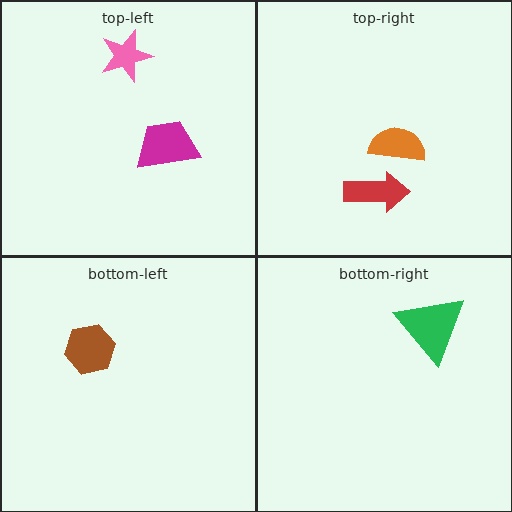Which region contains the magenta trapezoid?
The top-left region.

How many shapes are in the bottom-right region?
1.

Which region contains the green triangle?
The bottom-right region.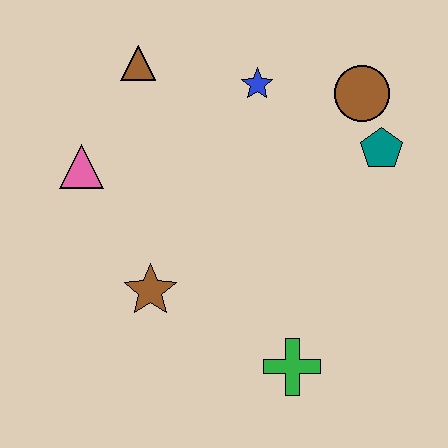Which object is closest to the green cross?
The brown star is closest to the green cross.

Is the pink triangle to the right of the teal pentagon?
No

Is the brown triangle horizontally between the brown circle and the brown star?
No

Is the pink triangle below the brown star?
No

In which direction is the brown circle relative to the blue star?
The brown circle is to the right of the blue star.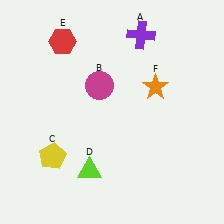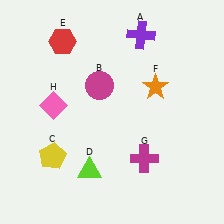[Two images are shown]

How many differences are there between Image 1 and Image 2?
There are 2 differences between the two images.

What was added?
A magenta cross (G), a pink diamond (H) were added in Image 2.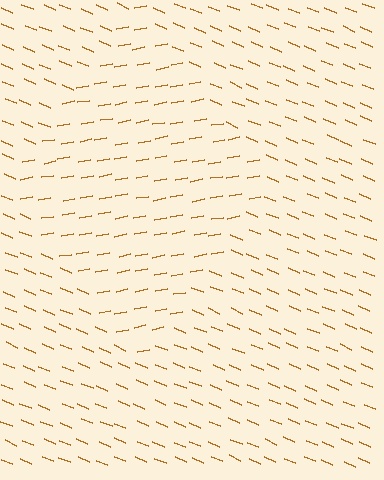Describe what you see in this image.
The image is filled with small brown line segments. A diamond region in the image has lines oriented differently from the surrounding lines, creating a visible texture boundary.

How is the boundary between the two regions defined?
The boundary is defined purely by a change in line orientation (approximately 33 degrees difference). All lines are the same color and thickness.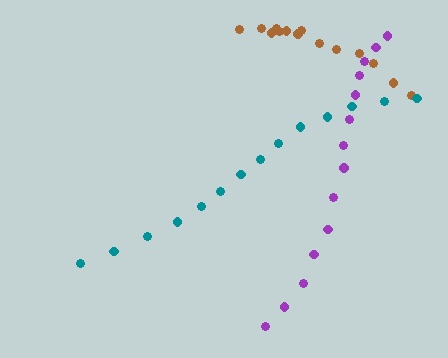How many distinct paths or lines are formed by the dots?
There are 3 distinct paths.